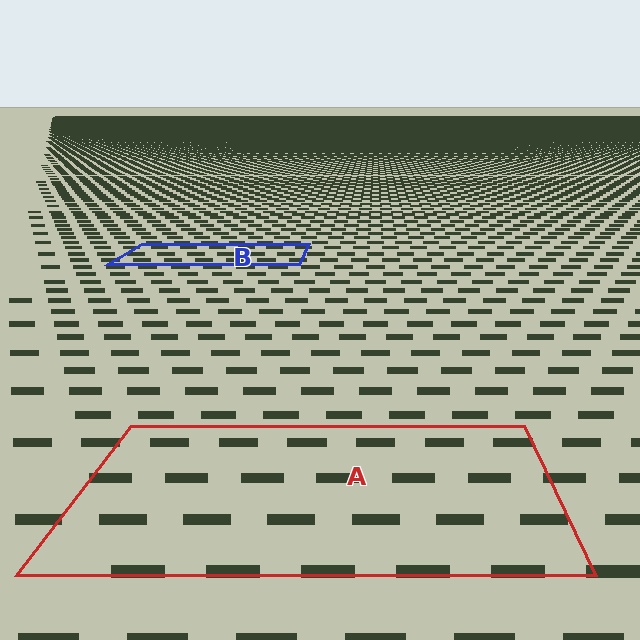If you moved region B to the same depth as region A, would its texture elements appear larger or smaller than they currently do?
They would appear larger. At a closer depth, the same texture elements are projected at a bigger on-screen size.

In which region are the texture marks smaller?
The texture marks are smaller in region B, because it is farther away.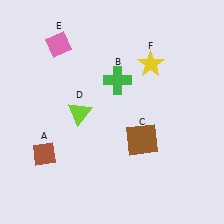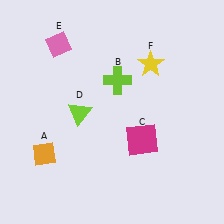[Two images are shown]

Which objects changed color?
A changed from brown to orange. B changed from green to lime. C changed from brown to magenta.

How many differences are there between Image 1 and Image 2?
There are 3 differences between the two images.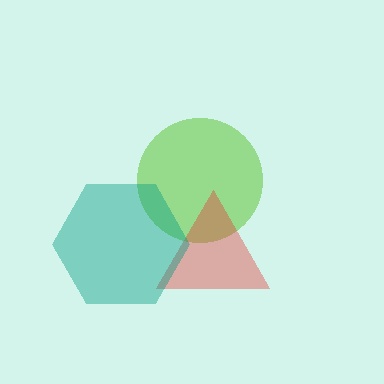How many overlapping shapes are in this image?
There are 3 overlapping shapes in the image.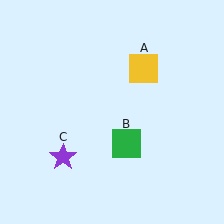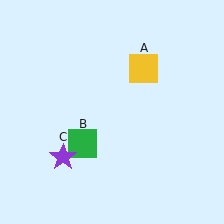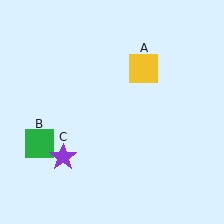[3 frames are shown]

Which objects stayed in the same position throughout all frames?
Yellow square (object A) and purple star (object C) remained stationary.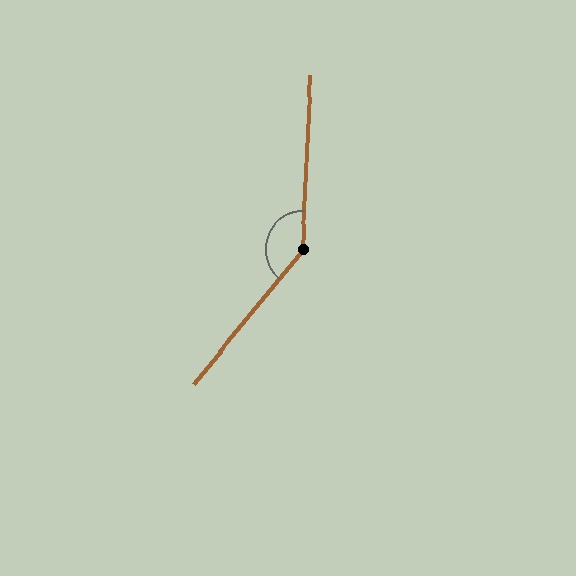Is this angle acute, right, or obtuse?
It is obtuse.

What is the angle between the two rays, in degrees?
Approximately 143 degrees.